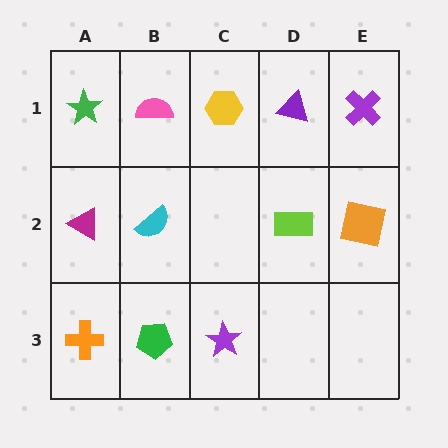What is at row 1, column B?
A pink semicircle.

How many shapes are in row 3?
3 shapes.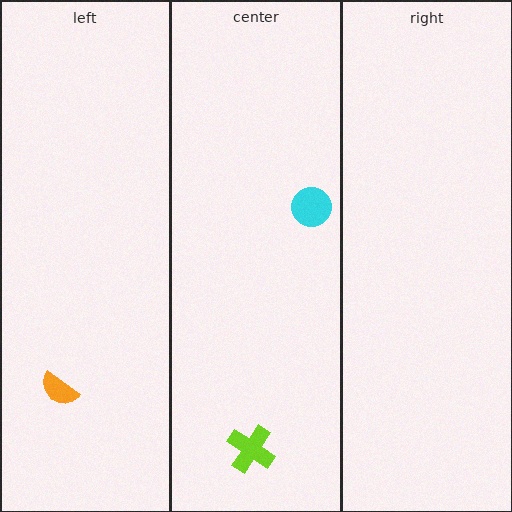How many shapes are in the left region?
1.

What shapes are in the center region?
The lime cross, the cyan circle.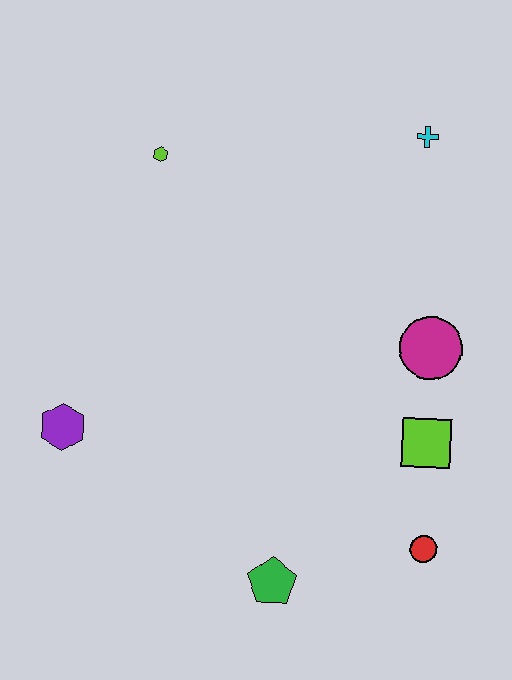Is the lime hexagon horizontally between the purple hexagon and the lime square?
Yes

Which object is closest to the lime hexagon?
The cyan cross is closest to the lime hexagon.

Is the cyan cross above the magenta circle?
Yes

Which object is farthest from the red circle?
The lime hexagon is farthest from the red circle.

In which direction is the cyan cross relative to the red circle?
The cyan cross is above the red circle.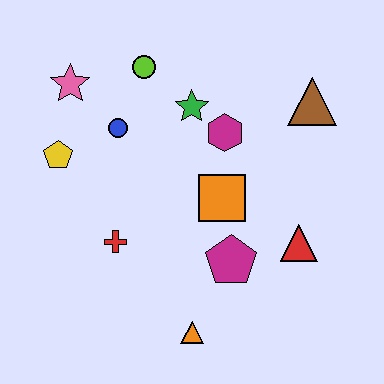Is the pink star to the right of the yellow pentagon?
Yes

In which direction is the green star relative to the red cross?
The green star is above the red cross.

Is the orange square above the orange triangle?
Yes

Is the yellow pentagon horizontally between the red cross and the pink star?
No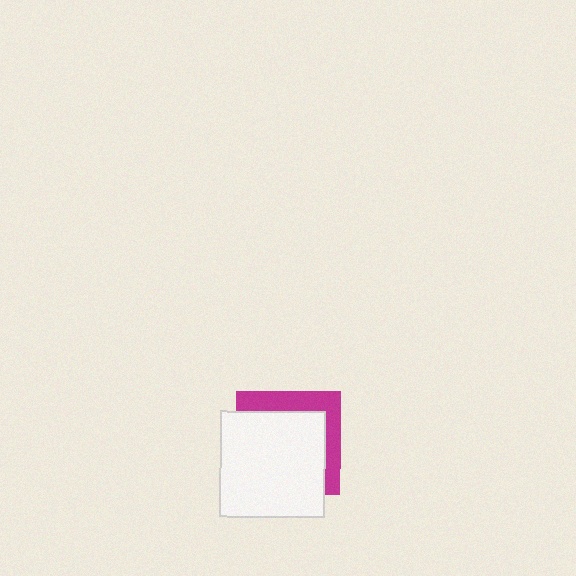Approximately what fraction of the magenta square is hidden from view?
Roughly 70% of the magenta square is hidden behind the white square.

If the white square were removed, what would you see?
You would see the complete magenta square.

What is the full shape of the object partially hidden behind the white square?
The partially hidden object is a magenta square.